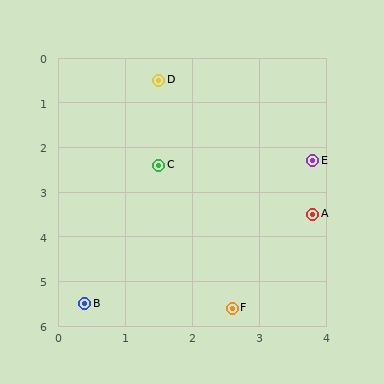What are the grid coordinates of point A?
Point A is at approximately (3.8, 3.5).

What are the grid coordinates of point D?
Point D is at approximately (1.5, 0.5).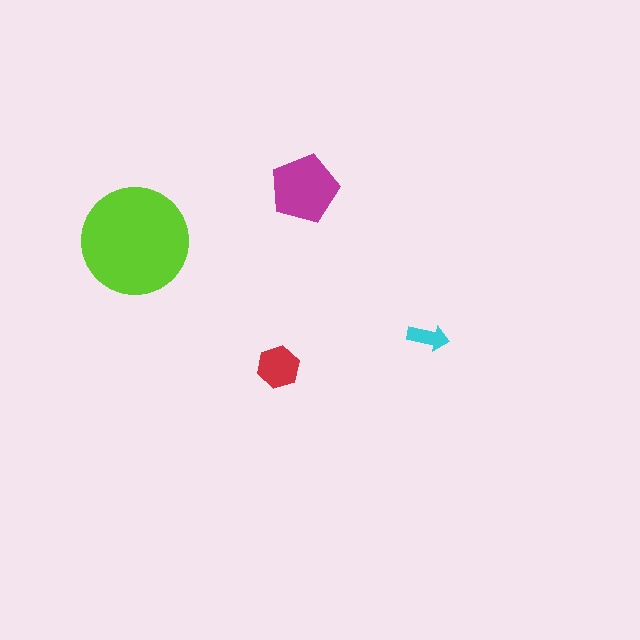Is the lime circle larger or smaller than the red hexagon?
Larger.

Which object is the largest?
The lime circle.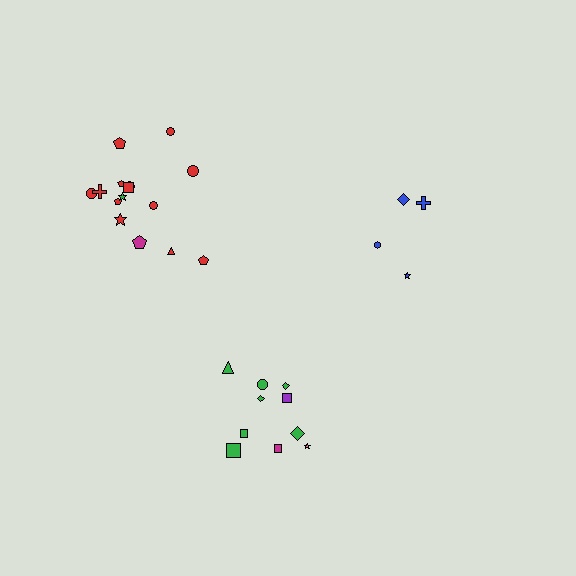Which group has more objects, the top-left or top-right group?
The top-left group.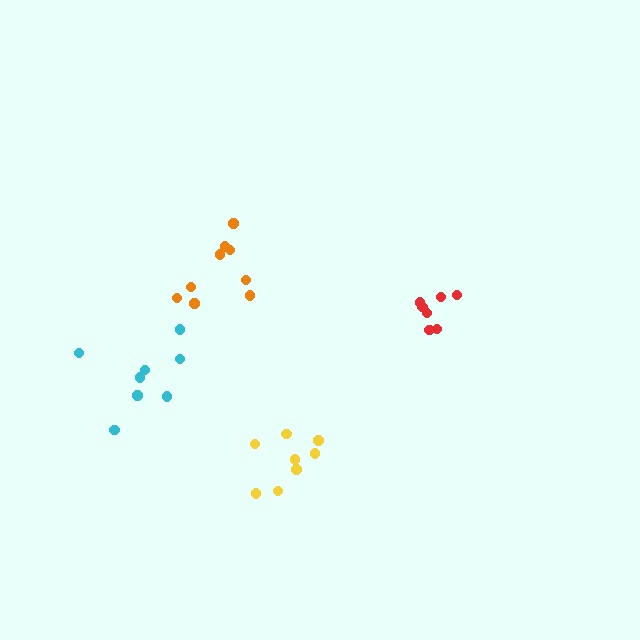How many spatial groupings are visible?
There are 4 spatial groupings.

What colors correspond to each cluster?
The clusters are colored: cyan, red, yellow, orange.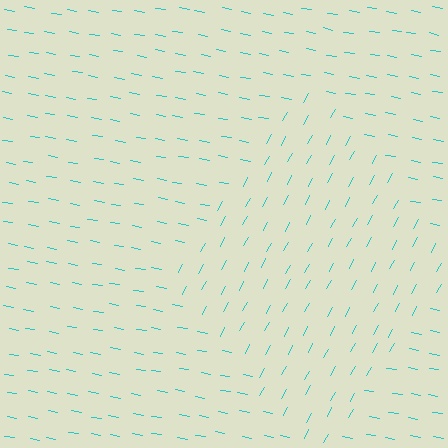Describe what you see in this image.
The image is filled with small cyan line segments. A diamond region in the image has lines oriented differently from the surrounding lines, creating a visible texture boundary.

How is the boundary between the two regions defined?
The boundary is defined purely by a change in line orientation (approximately 71 degrees difference). All lines are the same color and thickness.